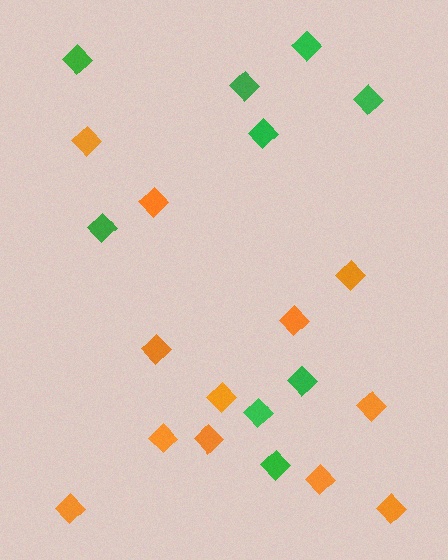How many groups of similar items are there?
There are 2 groups: one group of orange diamonds (12) and one group of green diamonds (9).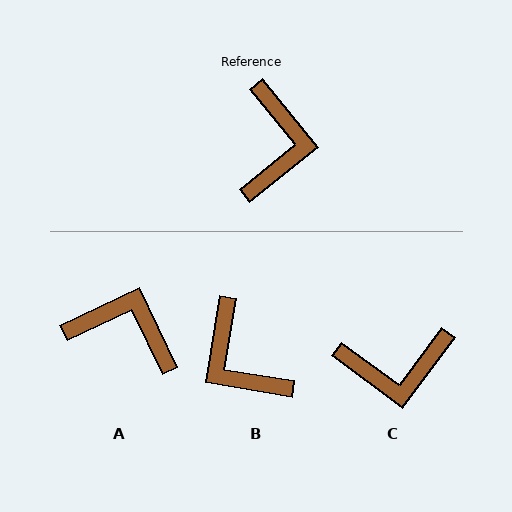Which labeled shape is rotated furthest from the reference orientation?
B, about 139 degrees away.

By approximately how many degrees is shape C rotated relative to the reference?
Approximately 76 degrees clockwise.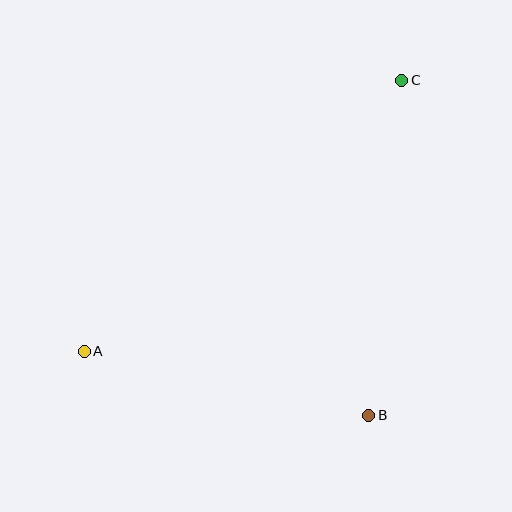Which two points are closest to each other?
Points A and B are closest to each other.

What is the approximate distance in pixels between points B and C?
The distance between B and C is approximately 337 pixels.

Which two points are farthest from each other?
Points A and C are farthest from each other.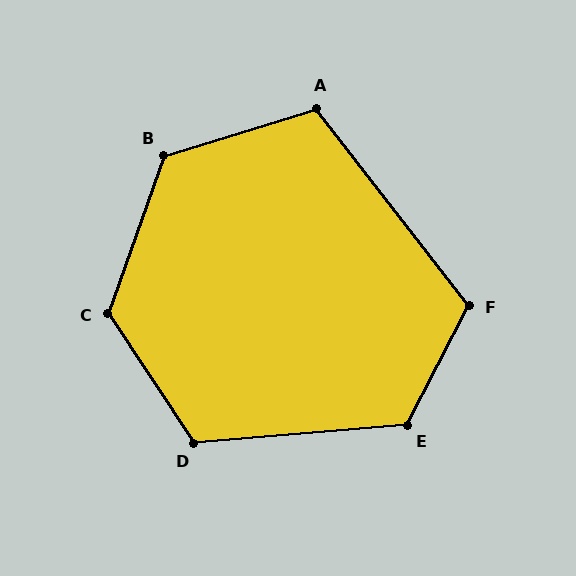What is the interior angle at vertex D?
Approximately 119 degrees (obtuse).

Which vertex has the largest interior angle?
C, at approximately 127 degrees.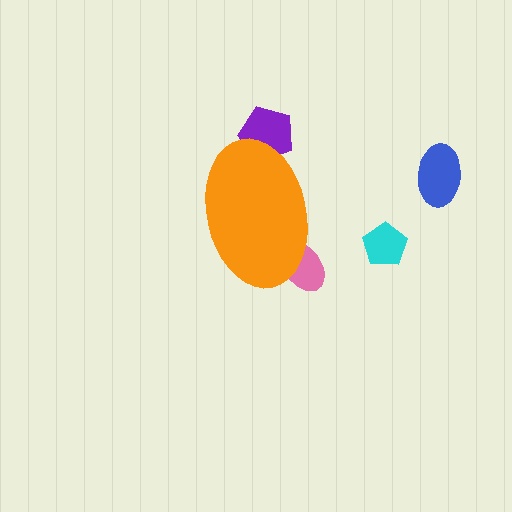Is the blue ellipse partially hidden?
No, the blue ellipse is fully visible.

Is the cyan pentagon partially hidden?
No, the cyan pentagon is fully visible.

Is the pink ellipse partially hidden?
Yes, the pink ellipse is partially hidden behind the orange ellipse.